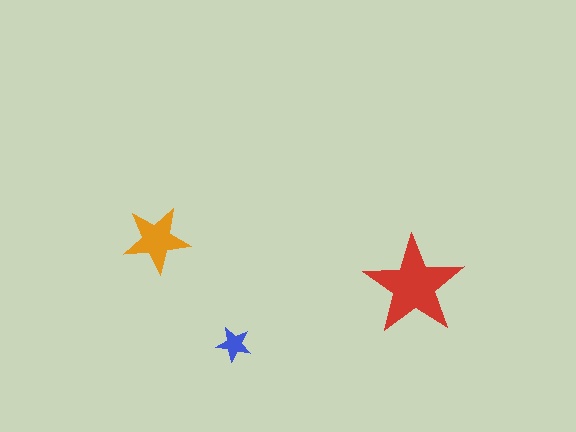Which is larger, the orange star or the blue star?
The orange one.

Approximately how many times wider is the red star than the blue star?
About 3 times wider.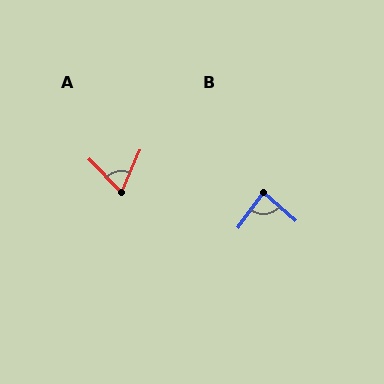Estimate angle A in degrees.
Approximately 67 degrees.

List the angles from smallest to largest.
A (67°), B (85°).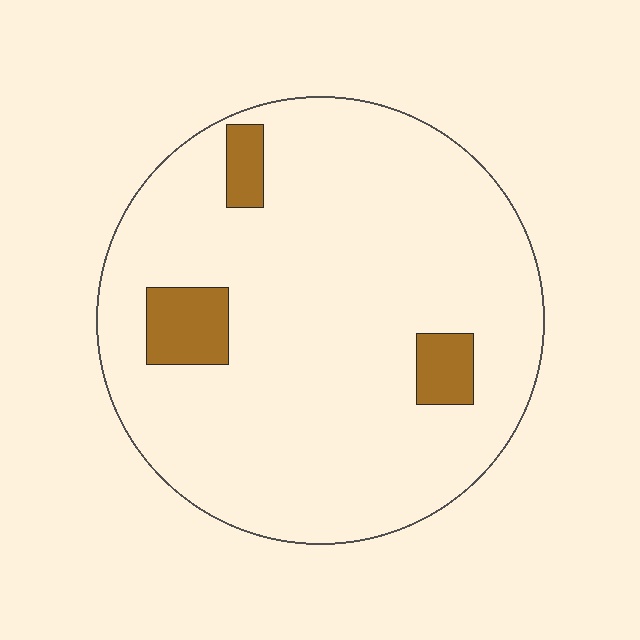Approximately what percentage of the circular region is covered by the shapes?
Approximately 10%.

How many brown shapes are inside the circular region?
3.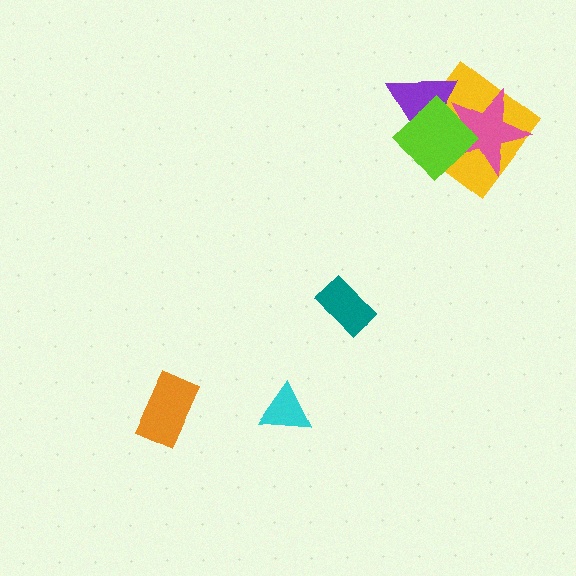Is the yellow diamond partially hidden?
Yes, it is partially covered by another shape.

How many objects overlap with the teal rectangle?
0 objects overlap with the teal rectangle.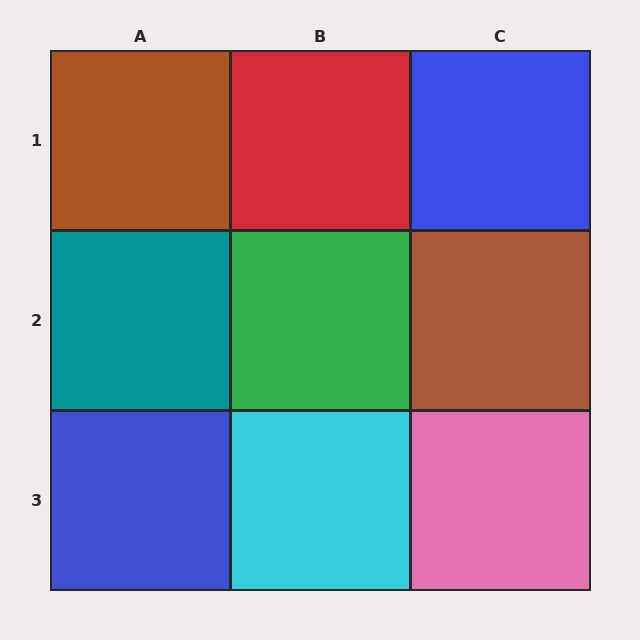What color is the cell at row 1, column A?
Brown.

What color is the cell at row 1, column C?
Blue.